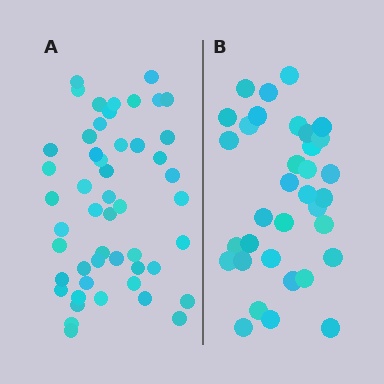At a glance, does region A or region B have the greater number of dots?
Region A (the left region) has more dots.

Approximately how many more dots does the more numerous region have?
Region A has approximately 15 more dots than region B.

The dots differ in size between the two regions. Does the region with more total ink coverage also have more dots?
No. Region B has more total ink coverage because its dots are larger, but region A actually contains more individual dots. Total area can be misleading — the number of items is what matters here.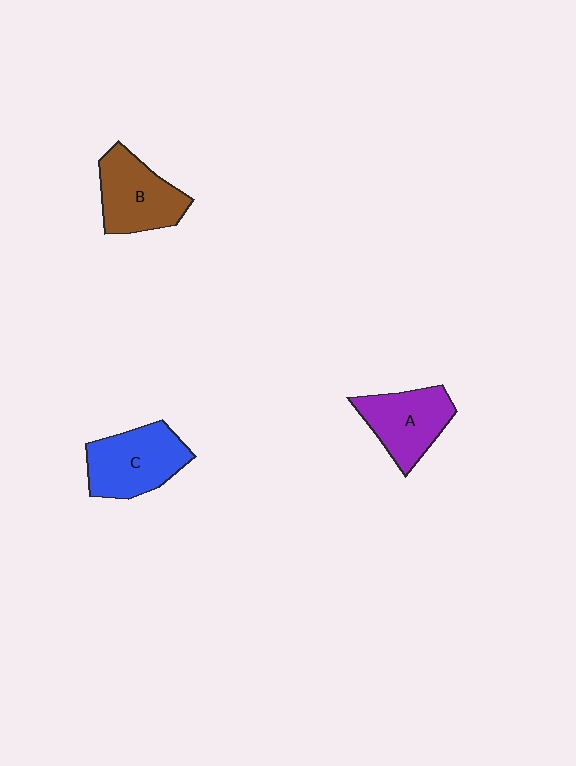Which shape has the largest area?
Shape C (blue).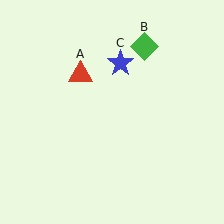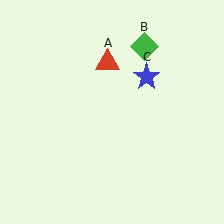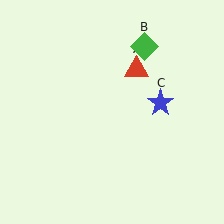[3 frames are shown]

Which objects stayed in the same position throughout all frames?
Green diamond (object B) remained stationary.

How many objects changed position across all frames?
2 objects changed position: red triangle (object A), blue star (object C).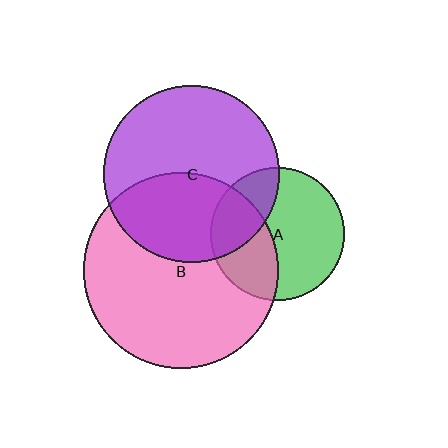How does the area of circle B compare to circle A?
Approximately 2.1 times.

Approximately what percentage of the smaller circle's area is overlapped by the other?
Approximately 40%.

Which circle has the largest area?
Circle B (pink).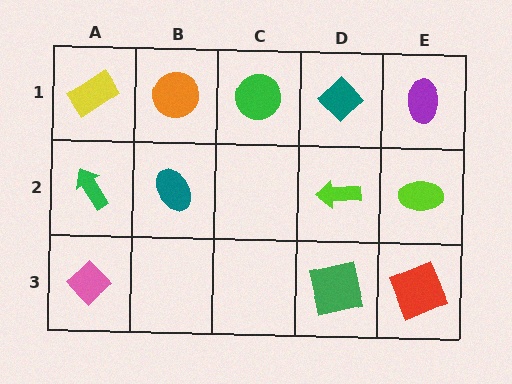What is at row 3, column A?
A pink diamond.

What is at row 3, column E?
A red square.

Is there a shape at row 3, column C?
No, that cell is empty.